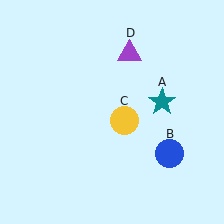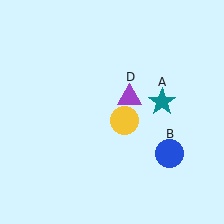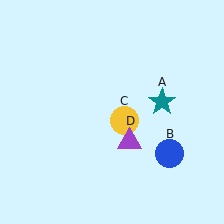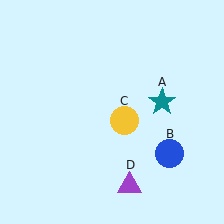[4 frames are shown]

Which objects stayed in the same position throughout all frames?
Teal star (object A) and blue circle (object B) and yellow circle (object C) remained stationary.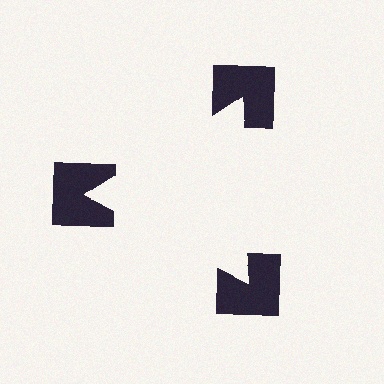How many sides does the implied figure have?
3 sides.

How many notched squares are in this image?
There are 3 — one at each vertex of the illusory triangle.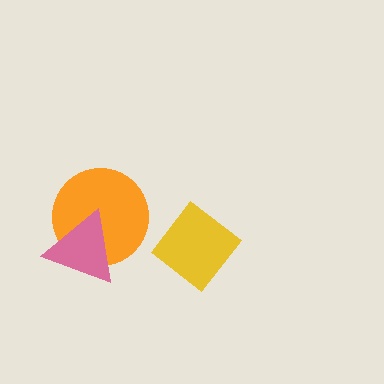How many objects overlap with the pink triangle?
1 object overlaps with the pink triangle.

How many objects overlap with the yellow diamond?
0 objects overlap with the yellow diamond.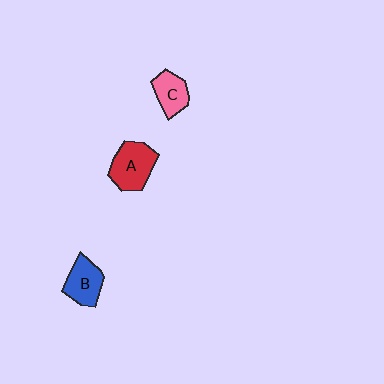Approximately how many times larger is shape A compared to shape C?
Approximately 1.5 times.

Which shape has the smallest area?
Shape C (pink).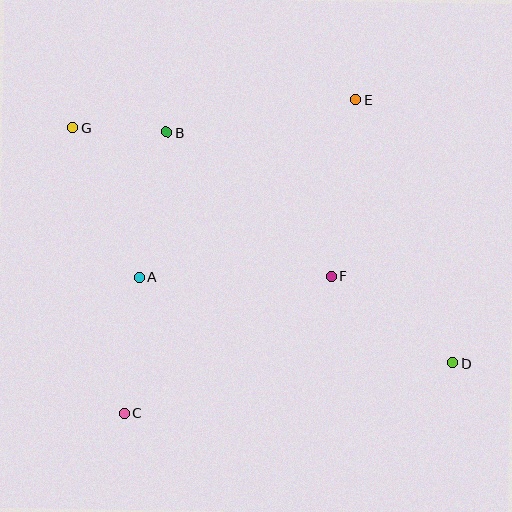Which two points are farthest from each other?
Points D and G are farthest from each other.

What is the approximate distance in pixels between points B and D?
The distance between B and D is approximately 368 pixels.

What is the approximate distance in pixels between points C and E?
The distance between C and E is approximately 390 pixels.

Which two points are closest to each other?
Points B and G are closest to each other.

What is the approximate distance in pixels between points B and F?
The distance between B and F is approximately 218 pixels.